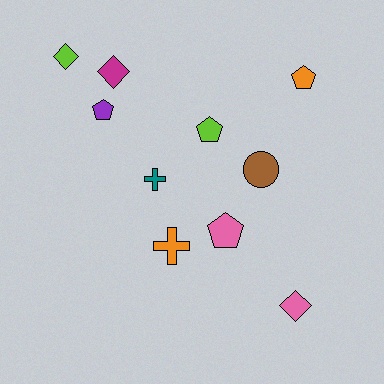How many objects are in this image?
There are 10 objects.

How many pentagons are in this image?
There are 4 pentagons.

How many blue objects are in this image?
There are no blue objects.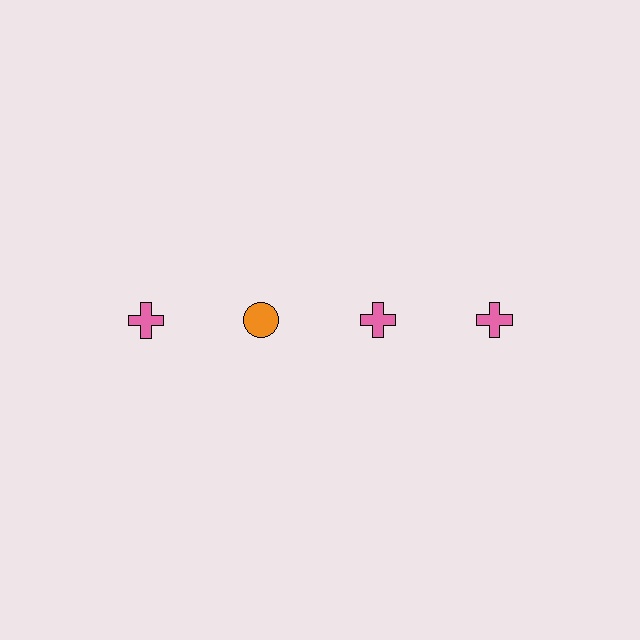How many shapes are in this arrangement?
There are 4 shapes arranged in a grid pattern.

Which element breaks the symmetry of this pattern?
The orange circle in the top row, second from left column breaks the symmetry. All other shapes are pink crosses.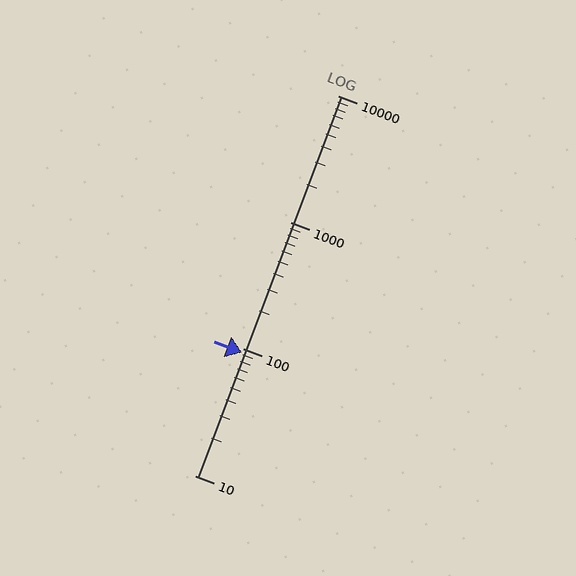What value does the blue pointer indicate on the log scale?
The pointer indicates approximately 93.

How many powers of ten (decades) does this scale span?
The scale spans 3 decades, from 10 to 10000.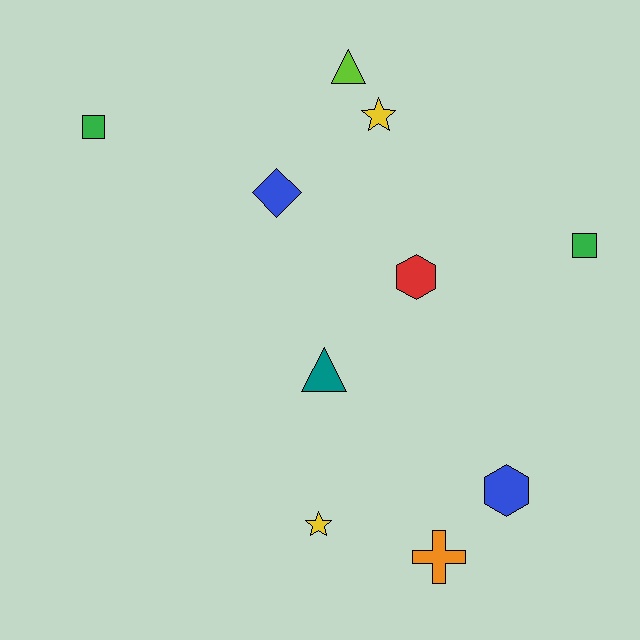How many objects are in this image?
There are 10 objects.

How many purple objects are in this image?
There are no purple objects.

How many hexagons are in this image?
There are 2 hexagons.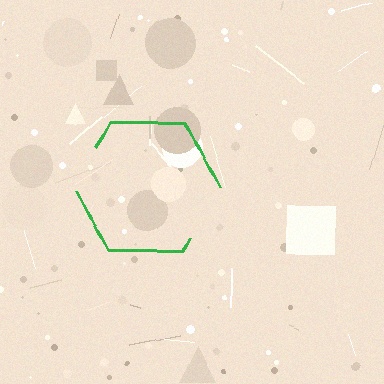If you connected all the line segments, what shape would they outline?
They would outline a hexagon.